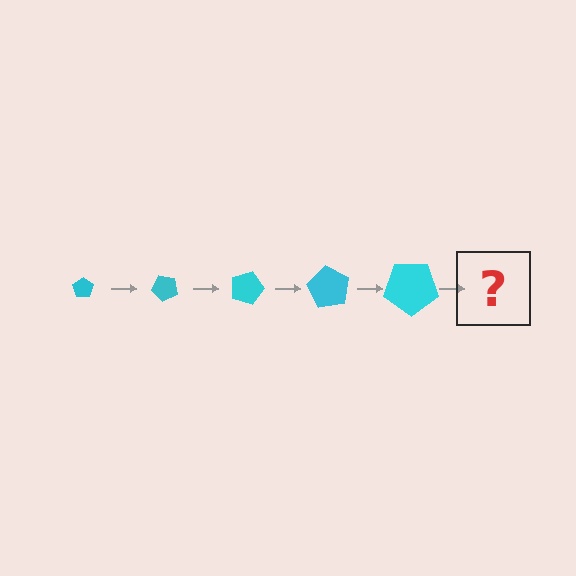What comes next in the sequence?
The next element should be a pentagon, larger than the previous one and rotated 225 degrees from the start.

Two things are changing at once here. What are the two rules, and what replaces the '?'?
The two rules are that the pentagon grows larger each step and it rotates 45 degrees each step. The '?' should be a pentagon, larger than the previous one and rotated 225 degrees from the start.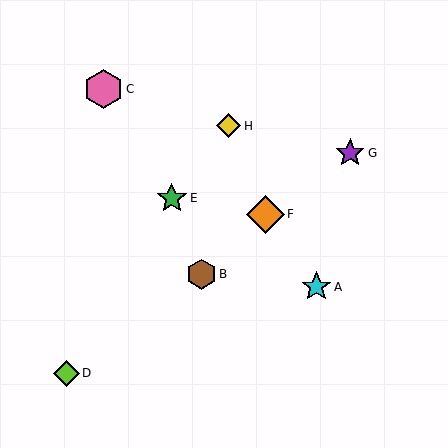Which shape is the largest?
The pink hexagon (labeled C) is the largest.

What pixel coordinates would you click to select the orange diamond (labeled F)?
Click at (266, 214) to select the orange diamond F.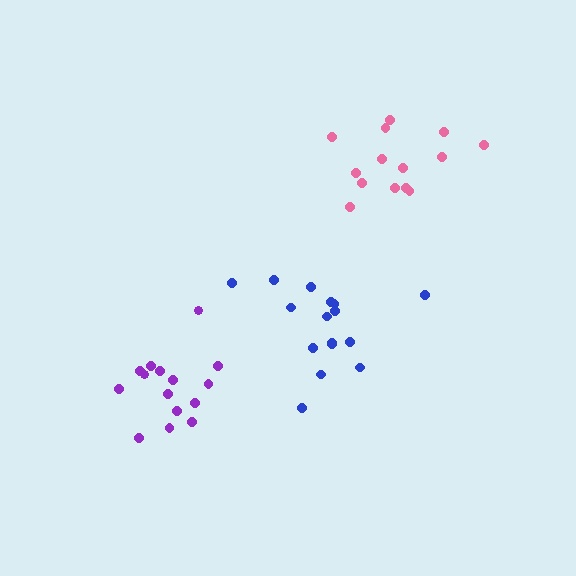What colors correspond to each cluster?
The clusters are colored: blue, pink, purple.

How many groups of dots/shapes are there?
There are 3 groups.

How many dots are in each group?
Group 1: 16 dots, Group 2: 14 dots, Group 3: 15 dots (45 total).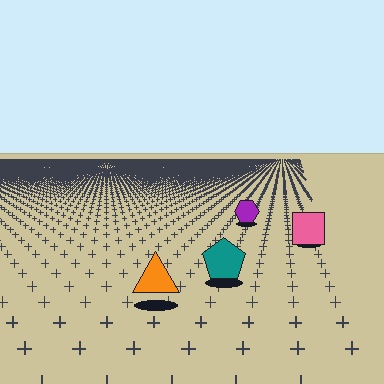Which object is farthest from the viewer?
The purple hexagon is farthest from the viewer. It appears smaller and the ground texture around it is denser.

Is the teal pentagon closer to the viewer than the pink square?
Yes. The teal pentagon is closer — you can tell from the texture gradient: the ground texture is coarser near it.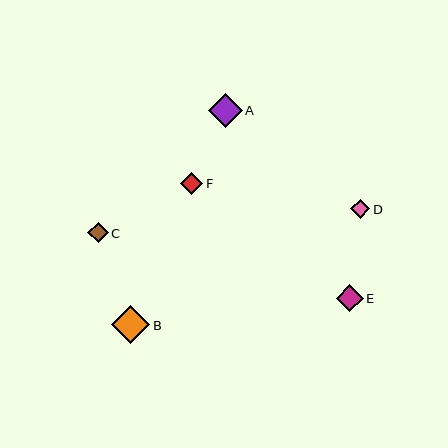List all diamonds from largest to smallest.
From largest to smallest: B, A, E, F, C, D.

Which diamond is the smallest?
Diamond D is the smallest with a size of approximately 19 pixels.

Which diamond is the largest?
Diamond B is the largest with a size of approximately 38 pixels.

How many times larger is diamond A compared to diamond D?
Diamond A is approximately 1.8 times the size of diamond D.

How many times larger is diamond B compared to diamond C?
Diamond B is approximately 1.8 times the size of diamond C.